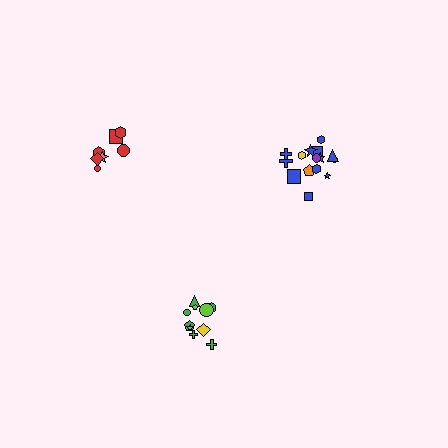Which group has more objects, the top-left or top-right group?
The top-right group.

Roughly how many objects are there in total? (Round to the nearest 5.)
Roughly 30 objects in total.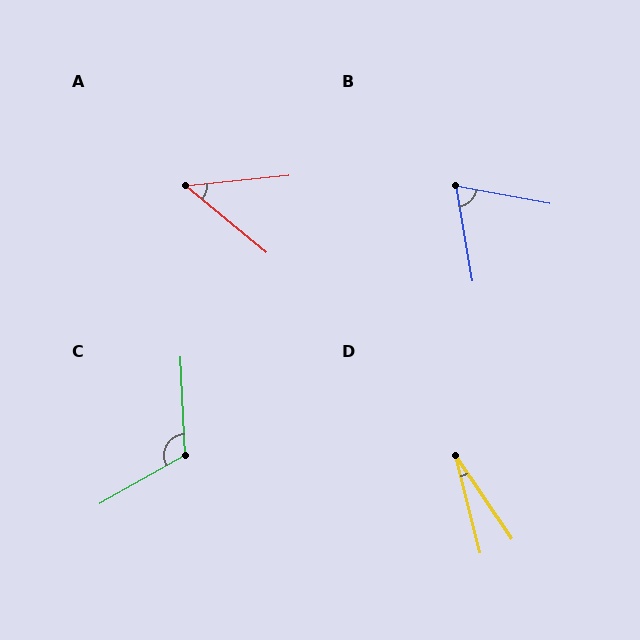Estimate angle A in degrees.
Approximately 45 degrees.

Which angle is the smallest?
D, at approximately 20 degrees.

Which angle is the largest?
C, at approximately 117 degrees.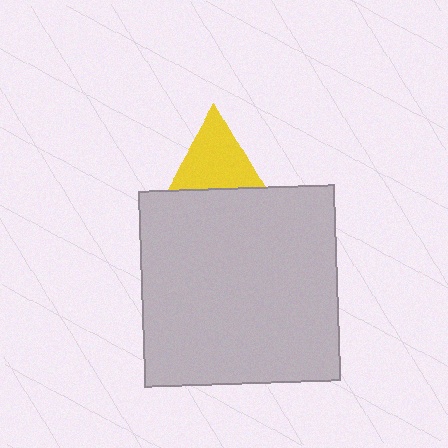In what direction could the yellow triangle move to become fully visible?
The yellow triangle could move up. That would shift it out from behind the light gray square entirely.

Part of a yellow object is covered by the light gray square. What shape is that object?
It is a triangle.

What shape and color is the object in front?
The object in front is a light gray square.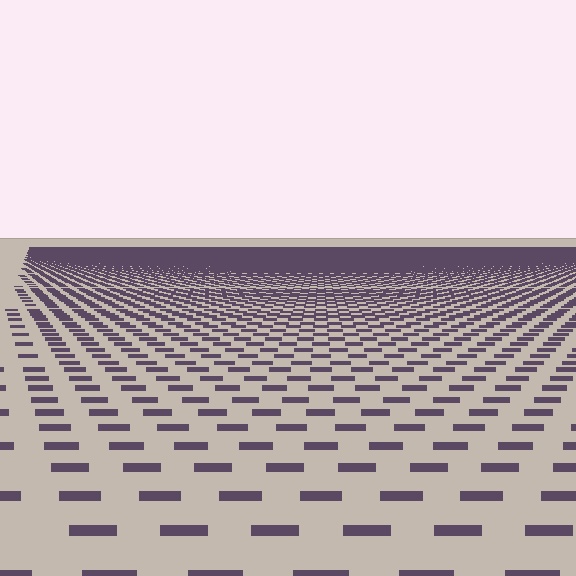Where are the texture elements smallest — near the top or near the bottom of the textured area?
Near the top.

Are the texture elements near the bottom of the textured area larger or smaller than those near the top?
Larger. Near the bottom, elements are closer to the viewer and appear at a bigger on-screen size.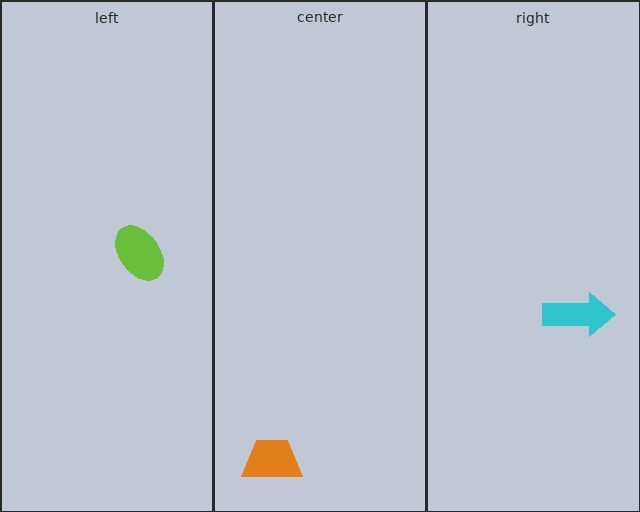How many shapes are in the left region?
1.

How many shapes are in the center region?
1.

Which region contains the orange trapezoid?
The center region.